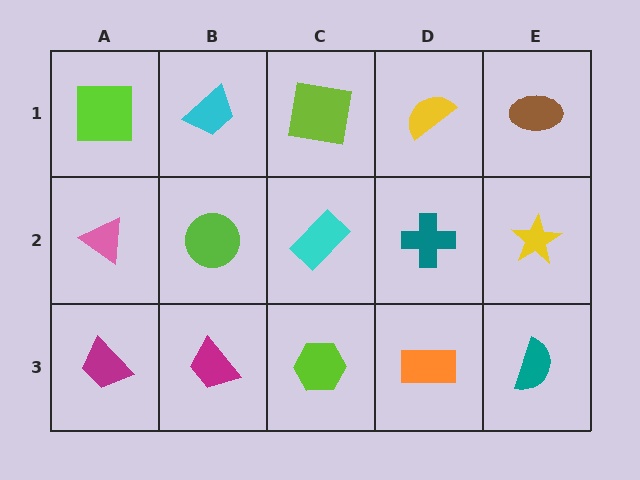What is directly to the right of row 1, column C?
A yellow semicircle.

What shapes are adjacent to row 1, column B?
A lime circle (row 2, column B), a lime square (row 1, column A), a lime square (row 1, column C).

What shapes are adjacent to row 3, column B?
A lime circle (row 2, column B), a magenta trapezoid (row 3, column A), a lime hexagon (row 3, column C).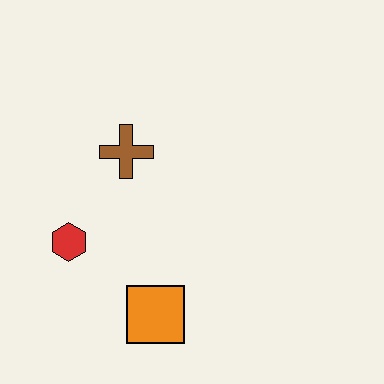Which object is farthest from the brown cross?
The orange square is farthest from the brown cross.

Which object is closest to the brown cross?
The red hexagon is closest to the brown cross.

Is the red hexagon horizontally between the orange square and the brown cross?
No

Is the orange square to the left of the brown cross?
No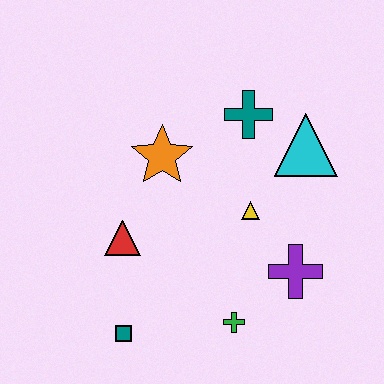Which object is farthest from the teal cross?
The teal square is farthest from the teal cross.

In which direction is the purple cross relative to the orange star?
The purple cross is to the right of the orange star.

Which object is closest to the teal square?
The red triangle is closest to the teal square.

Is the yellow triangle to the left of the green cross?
No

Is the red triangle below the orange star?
Yes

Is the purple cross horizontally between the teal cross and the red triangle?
No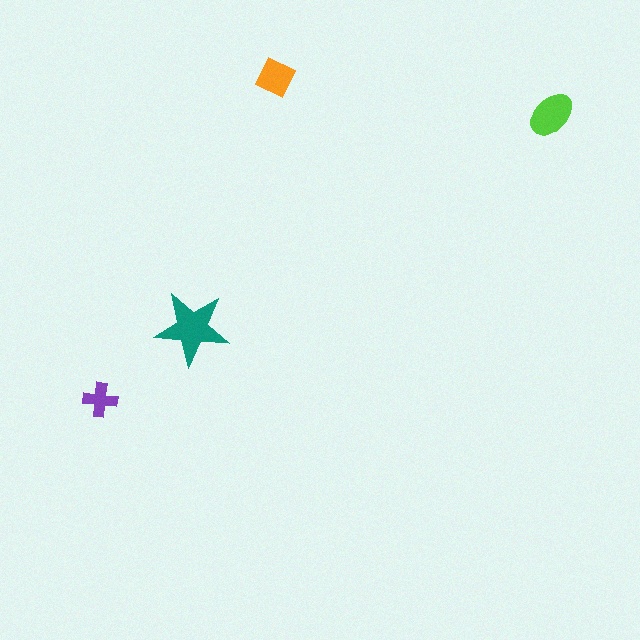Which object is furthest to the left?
The purple cross is leftmost.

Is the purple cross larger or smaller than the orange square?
Smaller.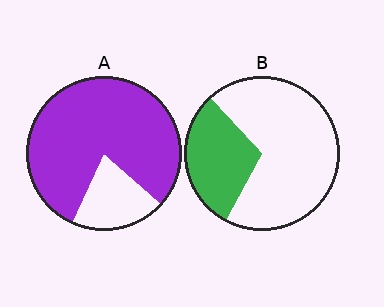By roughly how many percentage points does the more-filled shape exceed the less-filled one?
By roughly 50 percentage points (A over B).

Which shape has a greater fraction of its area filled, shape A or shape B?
Shape A.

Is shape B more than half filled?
No.